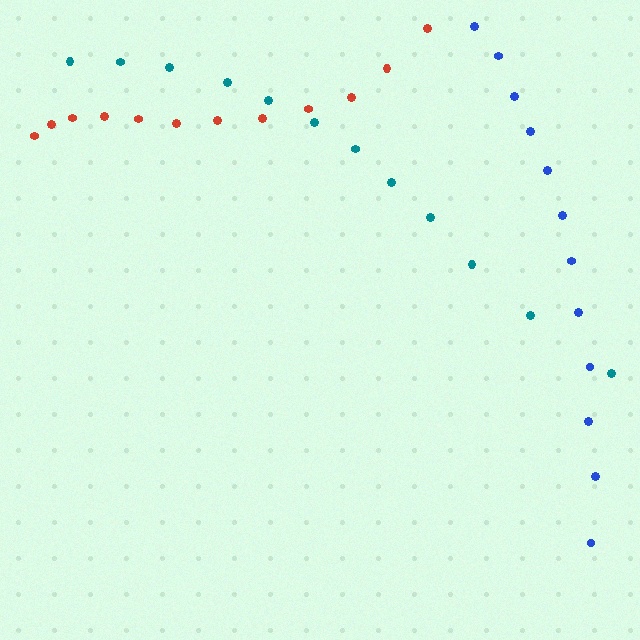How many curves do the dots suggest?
There are 3 distinct paths.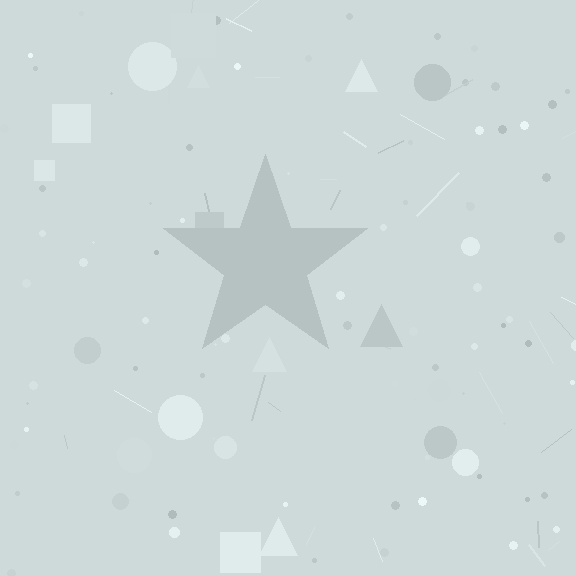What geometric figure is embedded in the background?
A star is embedded in the background.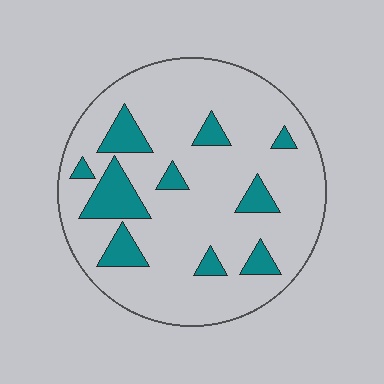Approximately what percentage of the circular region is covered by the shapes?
Approximately 15%.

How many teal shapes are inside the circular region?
10.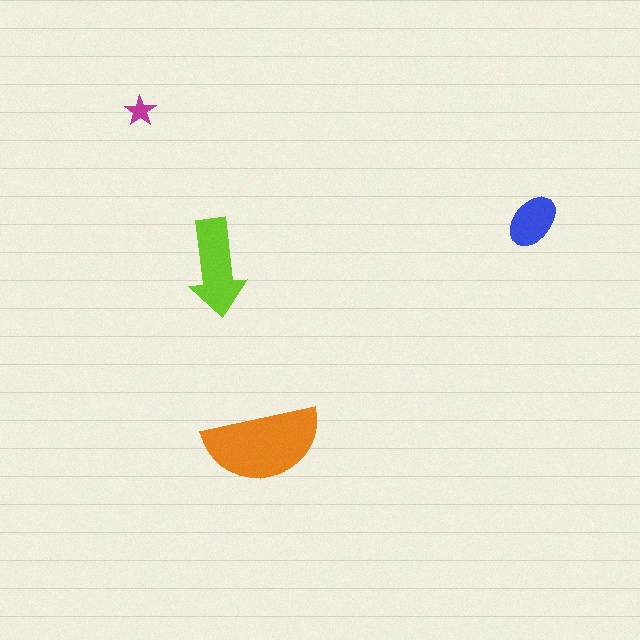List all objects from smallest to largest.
The magenta star, the blue ellipse, the lime arrow, the orange semicircle.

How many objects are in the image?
There are 4 objects in the image.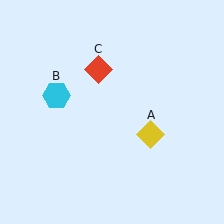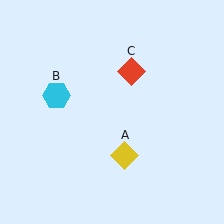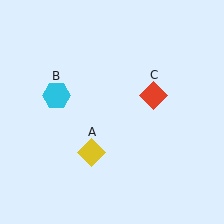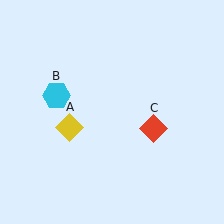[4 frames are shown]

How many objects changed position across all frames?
2 objects changed position: yellow diamond (object A), red diamond (object C).